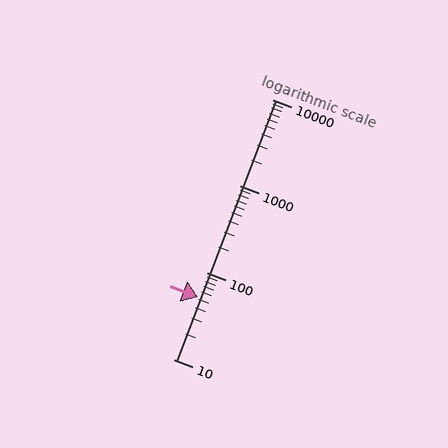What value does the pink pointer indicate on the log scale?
The pointer indicates approximately 52.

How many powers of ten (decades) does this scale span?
The scale spans 3 decades, from 10 to 10000.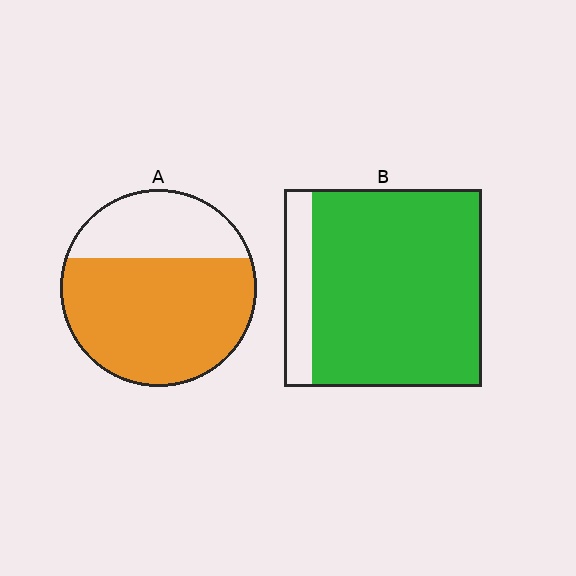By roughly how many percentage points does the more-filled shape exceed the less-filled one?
By roughly 15 percentage points (B over A).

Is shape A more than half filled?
Yes.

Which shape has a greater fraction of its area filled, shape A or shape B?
Shape B.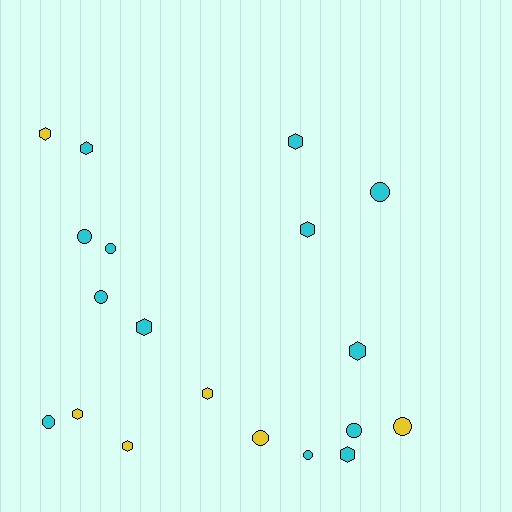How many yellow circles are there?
There are 2 yellow circles.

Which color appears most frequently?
Cyan, with 13 objects.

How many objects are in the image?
There are 19 objects.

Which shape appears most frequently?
Hexagon, with 10 objects.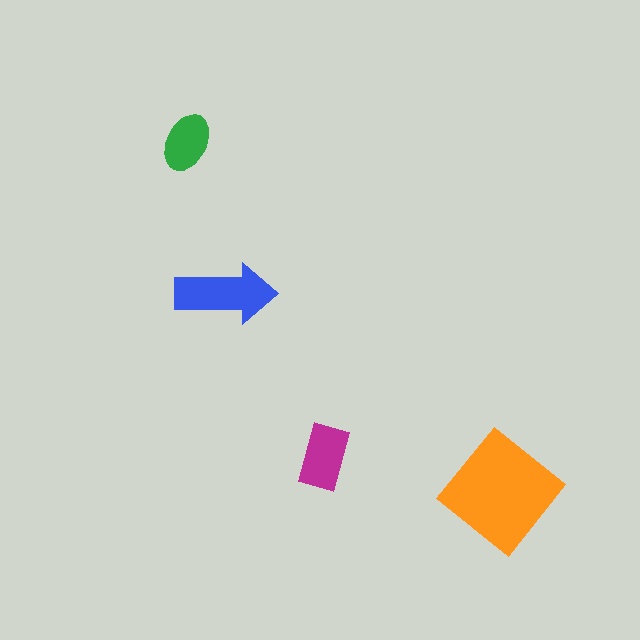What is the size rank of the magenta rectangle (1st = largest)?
3rd.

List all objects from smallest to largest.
The green ellipse, the magenta rectangle, the blue arrow, the orange diamond.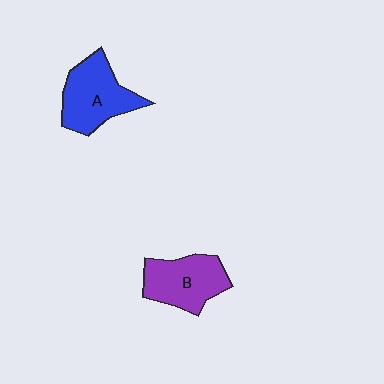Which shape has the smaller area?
Shape B (purple).